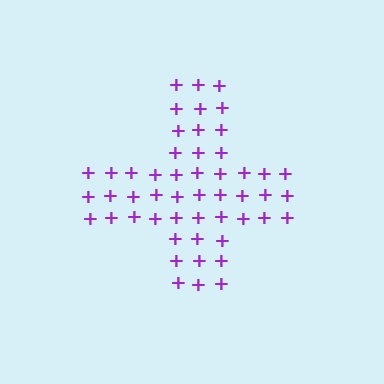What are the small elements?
The small elements are plus signs.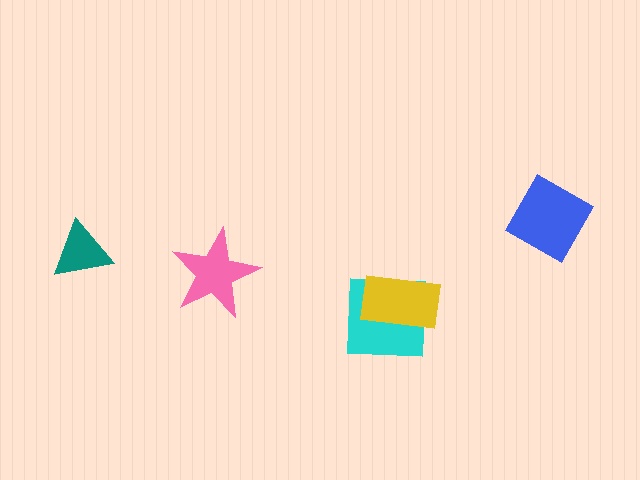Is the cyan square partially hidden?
Yes, it is partially covered by another shape.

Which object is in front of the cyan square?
The yellow rectangle is in front of the cyan square.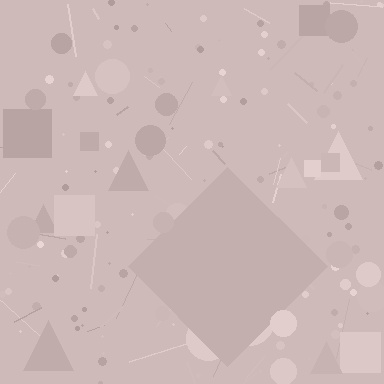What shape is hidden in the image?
A diamond is hidden in the image.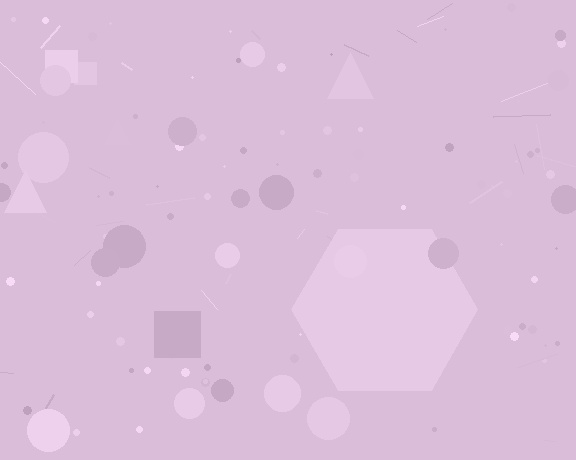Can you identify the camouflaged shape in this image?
The camouflaged shape is a hexagon.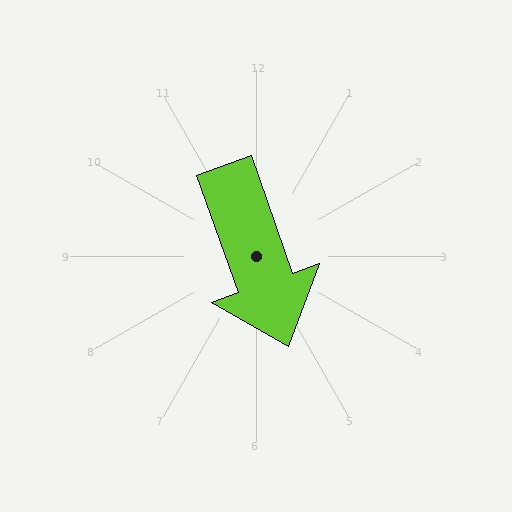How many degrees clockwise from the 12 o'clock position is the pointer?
Approximately 160 degrees.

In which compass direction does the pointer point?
South.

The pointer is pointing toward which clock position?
Roughly 5 o'clock.